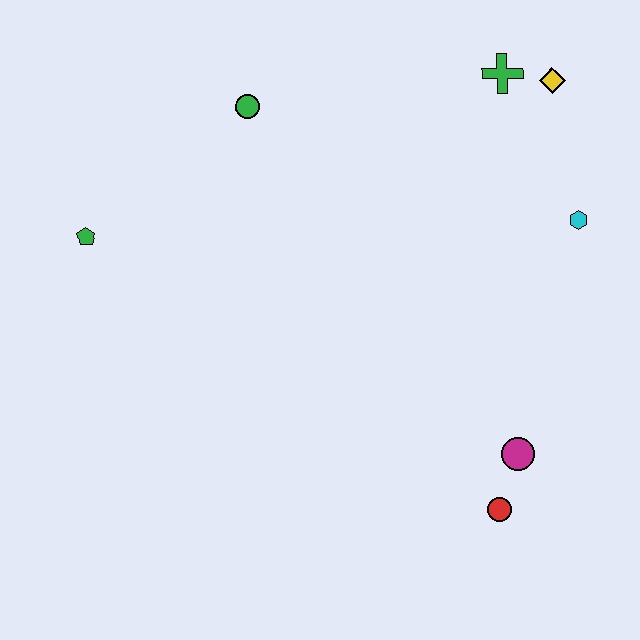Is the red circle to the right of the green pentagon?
Yes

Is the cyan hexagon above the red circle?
Yes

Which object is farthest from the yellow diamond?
The green pentagon is farthest from the yellow diamond.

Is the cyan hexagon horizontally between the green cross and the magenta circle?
No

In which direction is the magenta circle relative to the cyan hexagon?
The magenta circle is below the cyan hexagon.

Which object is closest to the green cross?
The yellow diamond is closest to the green cross.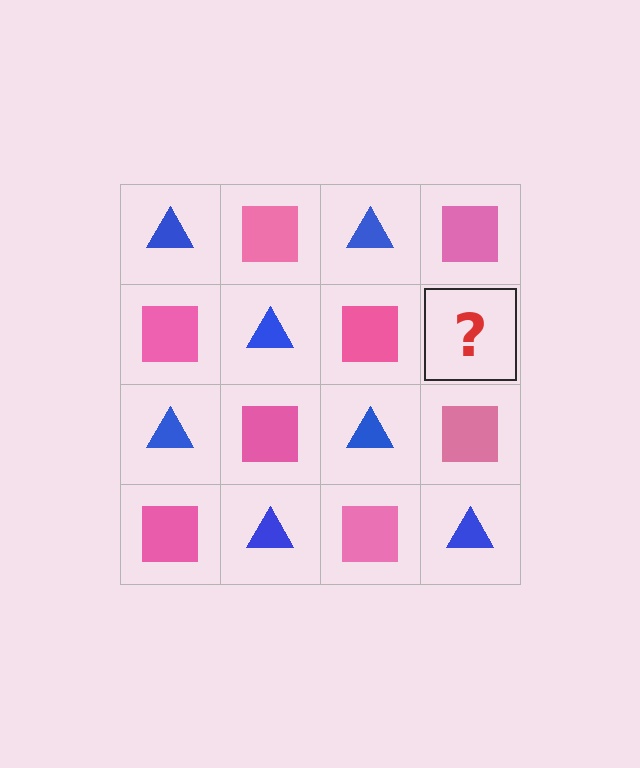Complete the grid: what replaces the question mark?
The question mark should be replaced with a blue triangle.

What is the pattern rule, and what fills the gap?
The rule is that it alternates blue triangle and pink square in a checkerboard pattern. The gap should be filled with a blue triangle.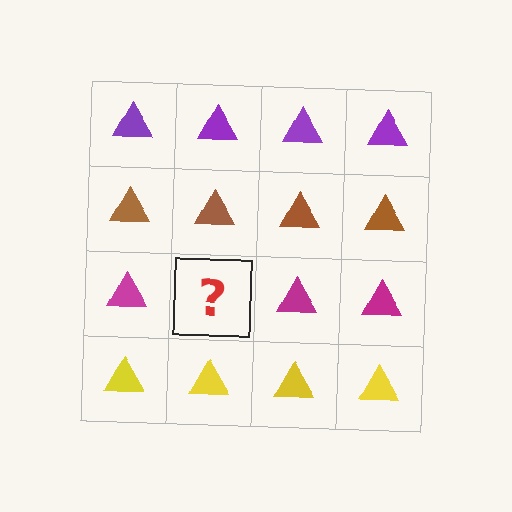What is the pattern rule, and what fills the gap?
The rule is that each row has a consistent color. The gap should be filled with a magenta triangle.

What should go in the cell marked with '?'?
The missing cell should contain a magenta triangle.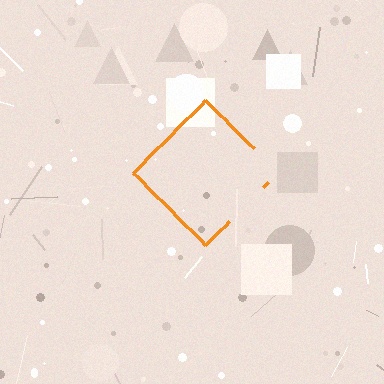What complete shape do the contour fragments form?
The contour fragments form a diamond.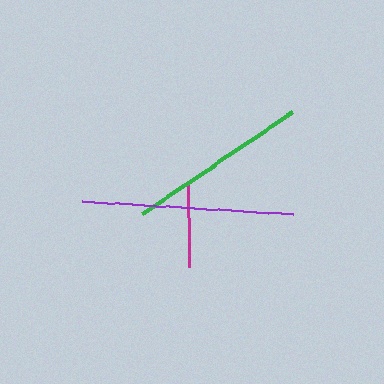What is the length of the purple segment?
The purple segment is approximately 211 pixels long.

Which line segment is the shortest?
The magenta line is the shortest at approximately 86 pixels.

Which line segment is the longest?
The purple line is the longest at approximately 211 pixels.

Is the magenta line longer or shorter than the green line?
The green line is longer than the magenta line.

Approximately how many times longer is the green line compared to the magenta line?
The green line is approximately 2.1 times the length of the magenta line.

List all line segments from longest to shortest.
From longest to shortest: purple, green, magenta.